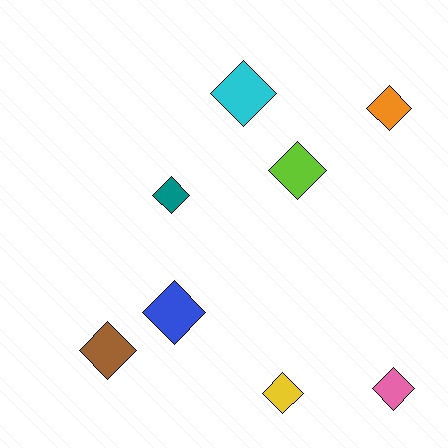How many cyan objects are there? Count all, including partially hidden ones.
There is 1 cyan object.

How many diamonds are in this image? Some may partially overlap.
There are 8 diamonds.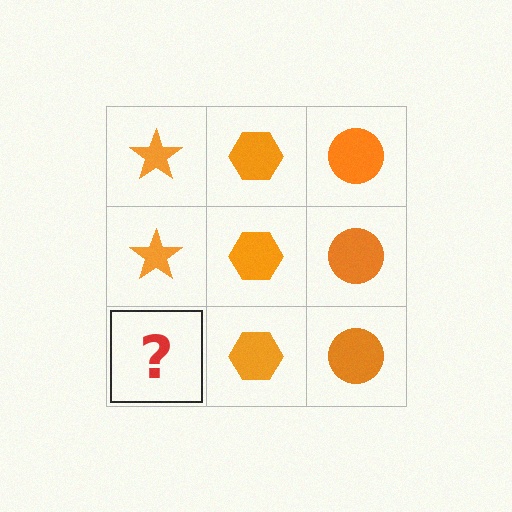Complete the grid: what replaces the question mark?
The question mark should be replaced with an orange star.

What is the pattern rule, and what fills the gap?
The rule is that each column has a consistent shape. The gap should be filled with an orange star.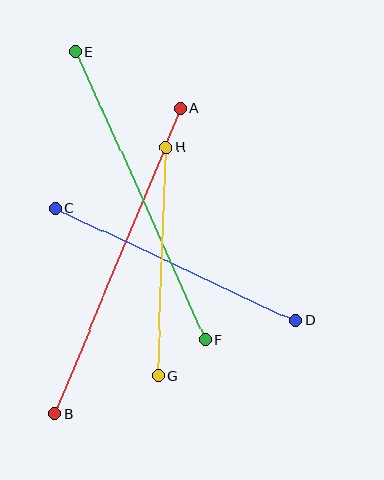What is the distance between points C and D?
The distance is approximately 266 pixels.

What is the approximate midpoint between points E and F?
The midpoint is at approximately (140, 196) pixels.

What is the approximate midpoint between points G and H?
The midpoint is at approximately (162, 262) pixels.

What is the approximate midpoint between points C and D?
The midpoint is at approximately (176, 264) pixels.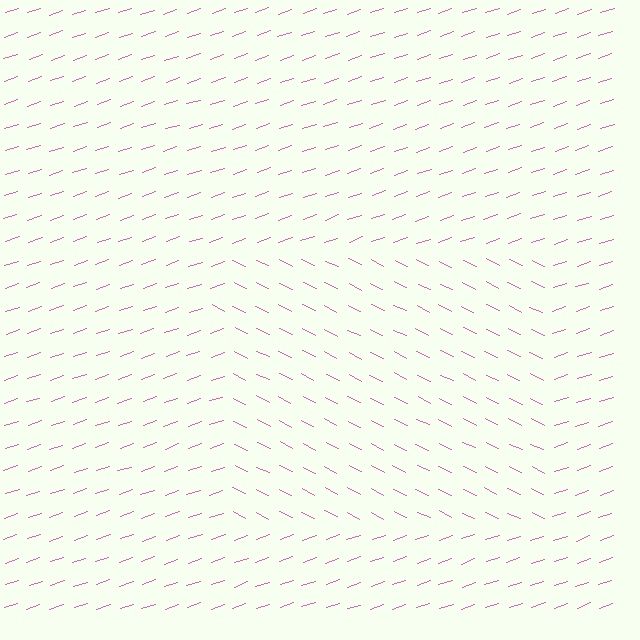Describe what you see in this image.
The image is filled with small pink line segments. A rectangle region in the image has lines oriented differently from the surrounding lines, creating a visible texture boundary.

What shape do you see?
I see a rectangle.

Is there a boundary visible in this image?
Yes, there is a texture boundary formed by a change in line orientation.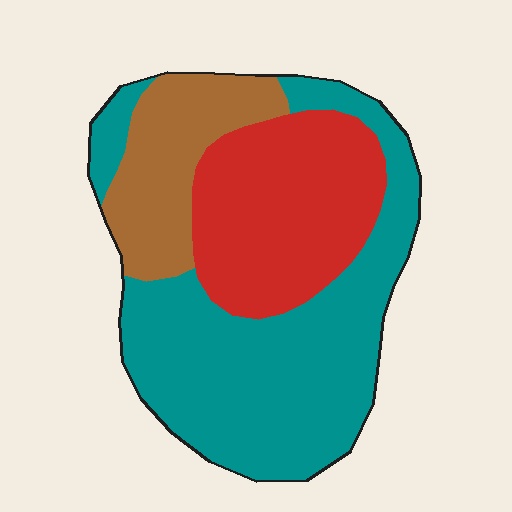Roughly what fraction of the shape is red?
Red takes up about one third (1/3) of the shape.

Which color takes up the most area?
Teal, at roughly 50%.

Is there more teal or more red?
Teal.